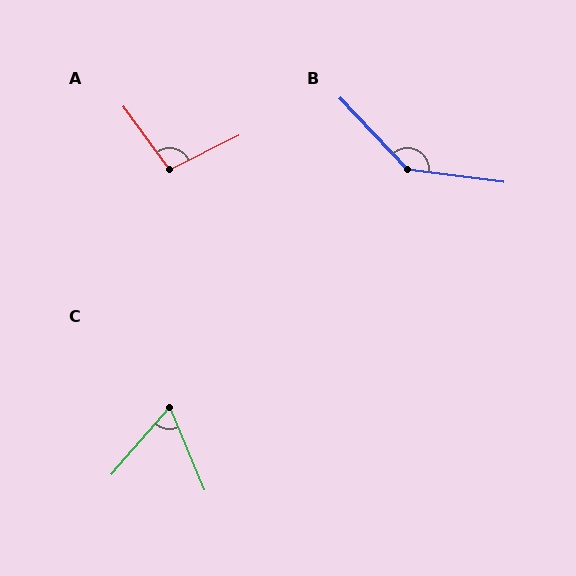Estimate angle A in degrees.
Approximately 100 degrees.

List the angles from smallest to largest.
C (64°), A (100°), B (141°).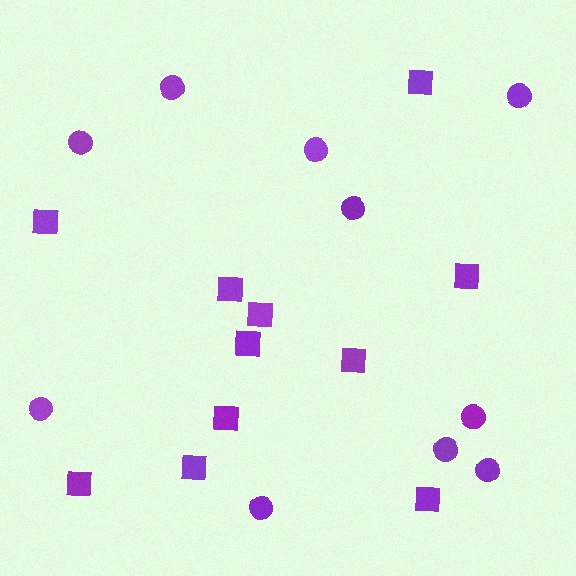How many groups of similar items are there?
There are 2 groups: one group of circles (10) and one group of squares (11).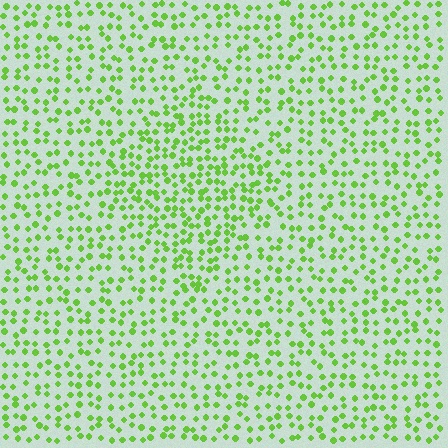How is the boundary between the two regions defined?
The boundary is defined by a change in element density (approximately 1.5x ratio). All elements are the same color, size, and shape.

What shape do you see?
I see a diamond.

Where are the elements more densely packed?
The elements are more densely packed inside the diamond boundary.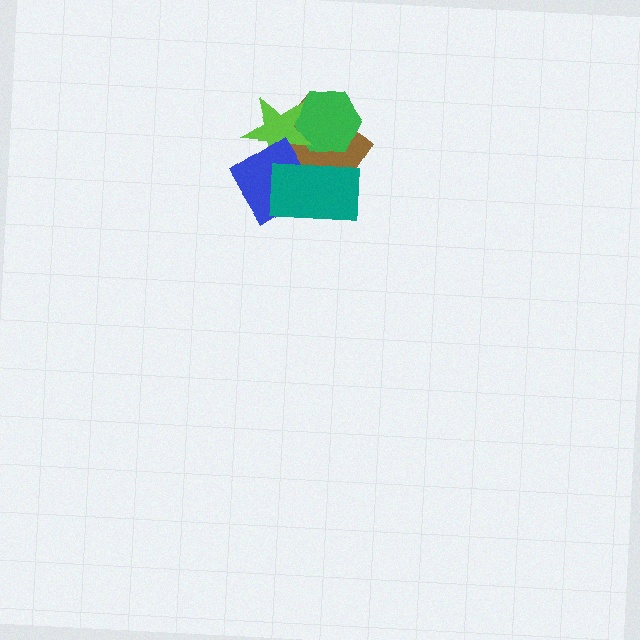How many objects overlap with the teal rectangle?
3 objects overlap with the teal rectangle.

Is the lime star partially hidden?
Yes, it is partially covered by another shape.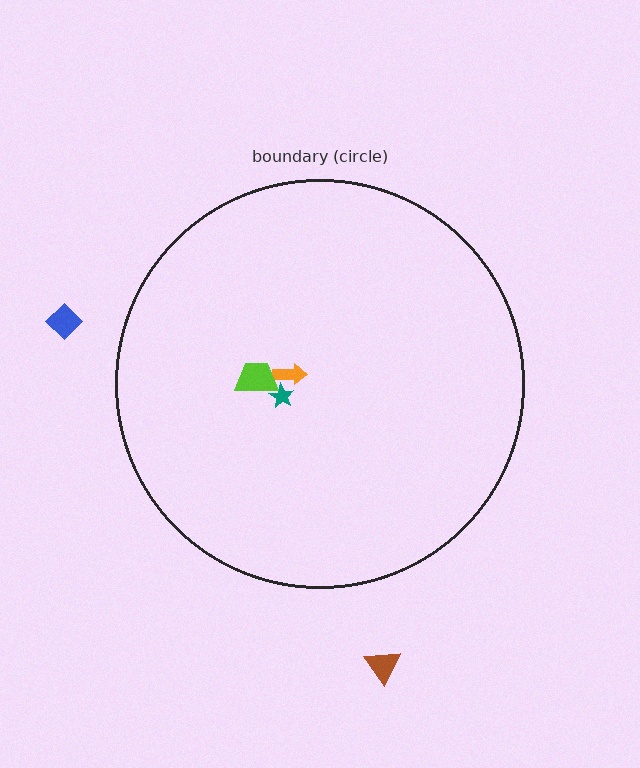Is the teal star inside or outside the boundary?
Inside.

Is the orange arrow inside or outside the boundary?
Inside.